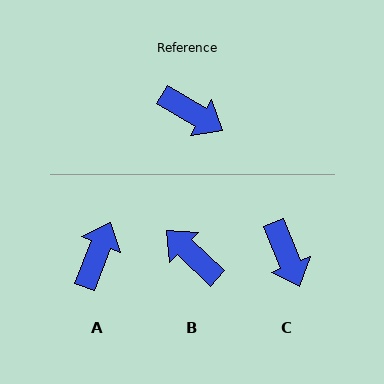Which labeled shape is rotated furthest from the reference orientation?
B, about 167 degrees away.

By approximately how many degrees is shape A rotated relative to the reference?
Approximately 99 degrees counter-clockwise.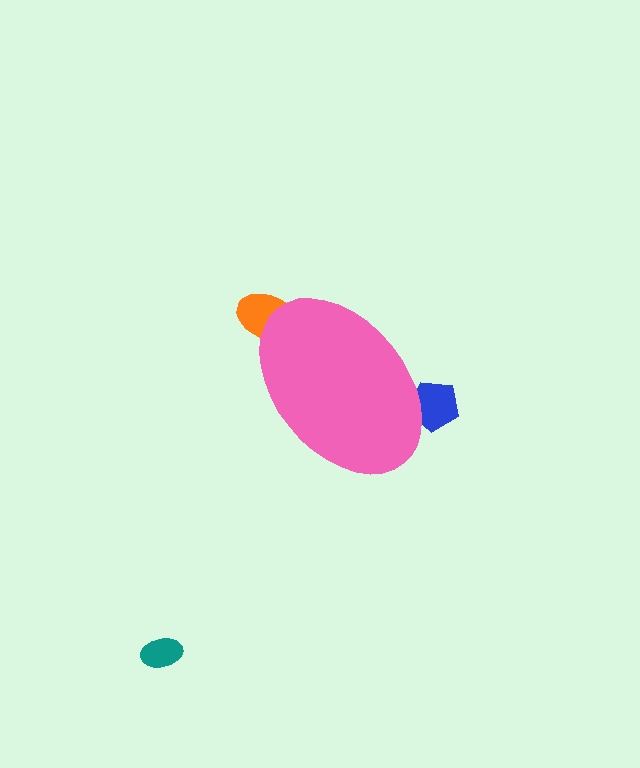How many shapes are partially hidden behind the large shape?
2 shapes are partially hidden.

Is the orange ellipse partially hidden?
Yes, the orange ellipse is partially hidden behind the pink ellipse.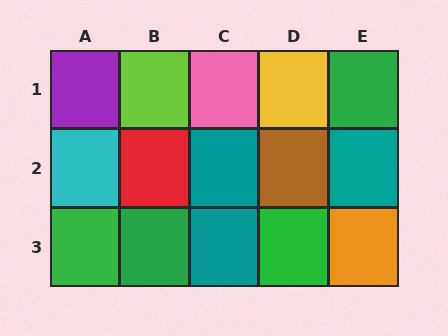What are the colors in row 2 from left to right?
Cyan, red, teal, brown, teal.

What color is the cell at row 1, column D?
Yellow.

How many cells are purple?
1 cell is purple.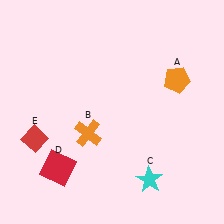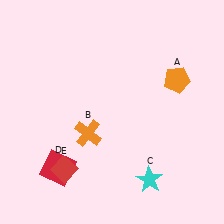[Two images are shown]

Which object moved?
The red diamond (E) moved down.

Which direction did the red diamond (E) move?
The red diamond (E) moved down.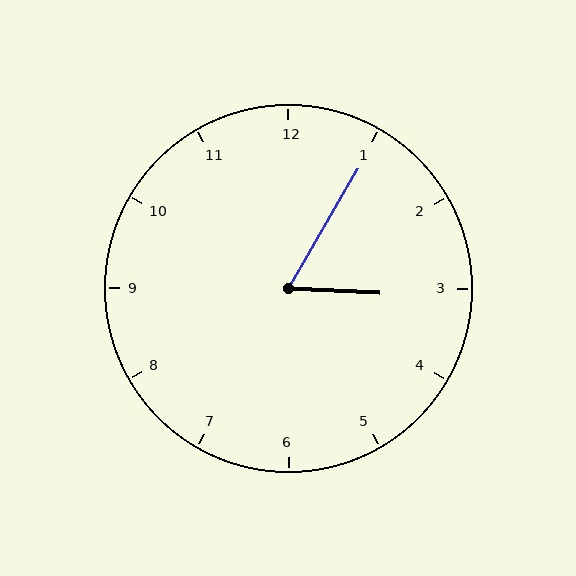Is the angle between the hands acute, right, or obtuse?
It is acute.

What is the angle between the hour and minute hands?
Approximately 62 degrees.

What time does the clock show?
3:05.